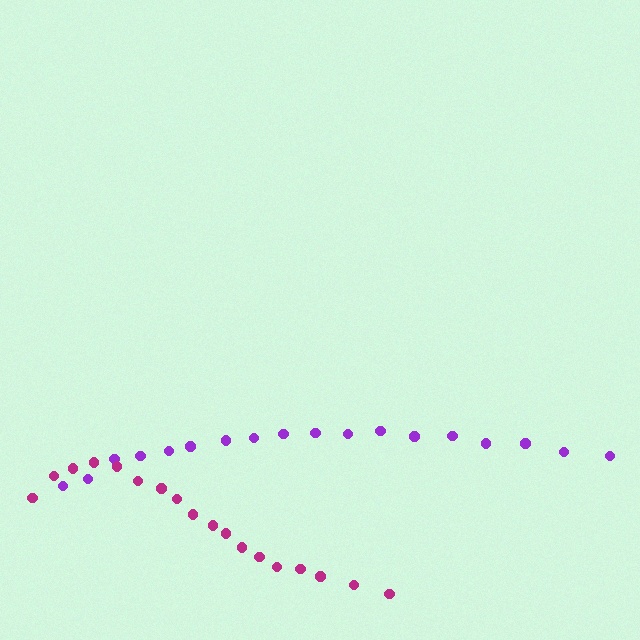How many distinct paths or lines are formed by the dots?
There are 2 distinct paths.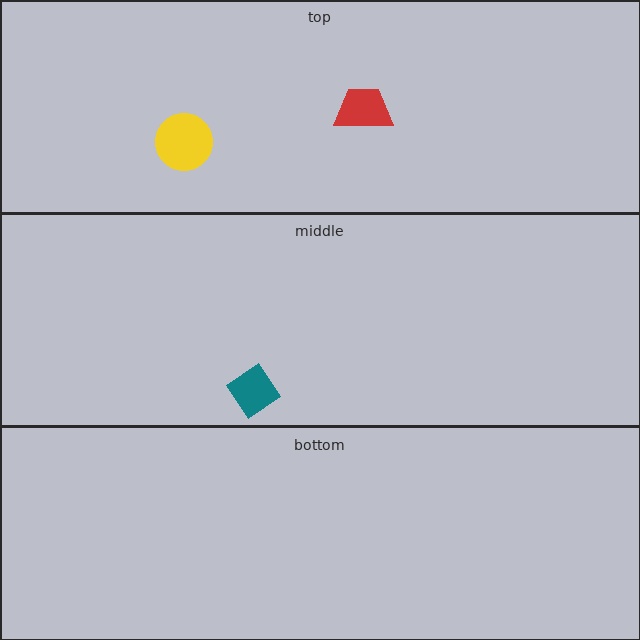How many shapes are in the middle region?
1.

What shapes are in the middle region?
The teal diamond.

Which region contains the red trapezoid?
The top region.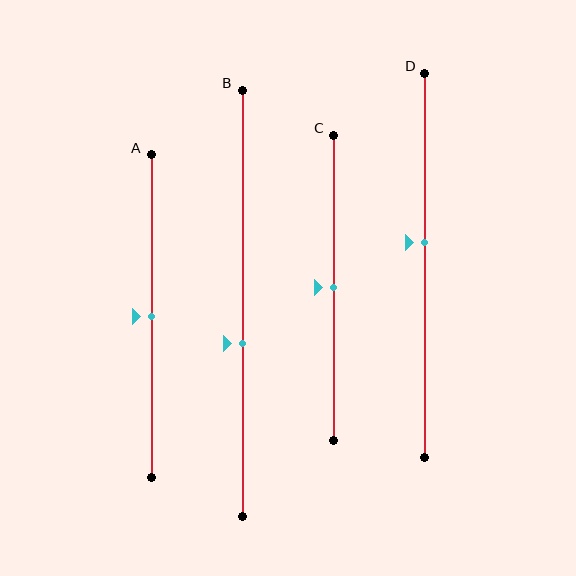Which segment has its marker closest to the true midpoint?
Segment A has its marker closest to the true midpoint.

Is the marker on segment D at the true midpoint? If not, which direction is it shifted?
No, the marker on segment D is shifted upward by about 6% of the segment length.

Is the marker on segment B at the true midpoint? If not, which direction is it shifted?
No, the marker on segment B is shifted downward by about 10% of the segment length.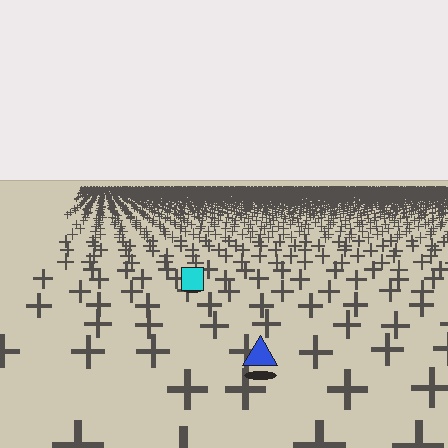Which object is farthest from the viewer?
The cyan square is farthest from the viewer. It appears smaller and the ground texture around it is denser.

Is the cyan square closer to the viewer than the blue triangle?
No. The blue triangle is closer — you can tell from the texture gradient: the ground texture is coarser near it.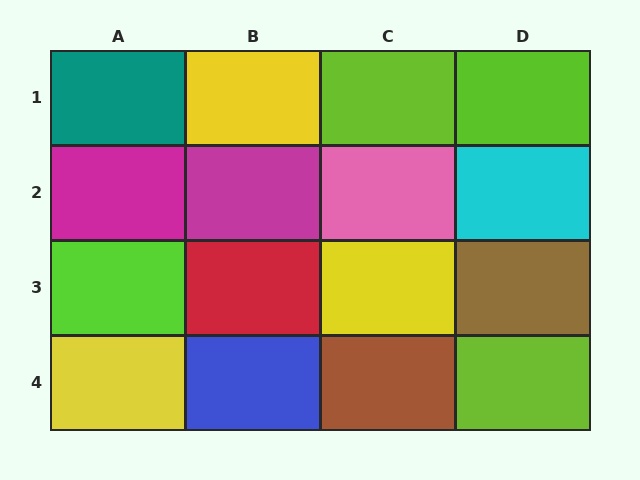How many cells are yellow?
3 cells are yellow.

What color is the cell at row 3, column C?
Yellow.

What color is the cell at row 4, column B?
Blue.